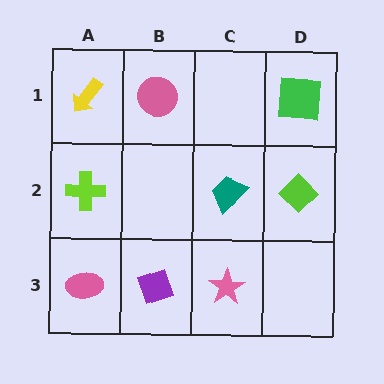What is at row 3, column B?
A purple diamond.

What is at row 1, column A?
A yellow arrow.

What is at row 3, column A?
A pink ellipse.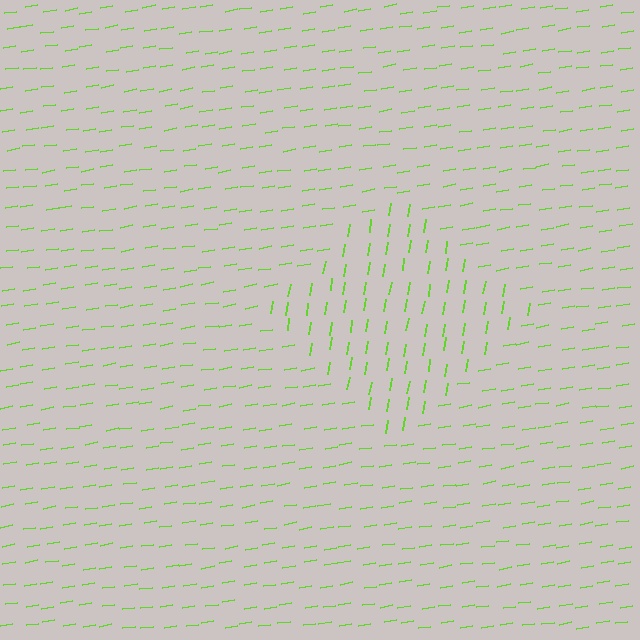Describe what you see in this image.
The image is filled with small lime line segments. A diamond region in the image has lines oriented differently from the surrounding lines, creating a visible texture boundary.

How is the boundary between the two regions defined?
The boundary is defined purely by a change in line orientation (approximately 71 degrees difference). All lines are the same color and thickness.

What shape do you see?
I see a diamond.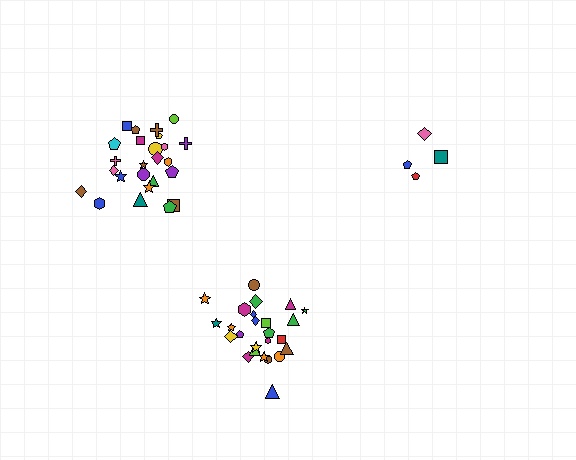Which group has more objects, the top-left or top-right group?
The top-left group.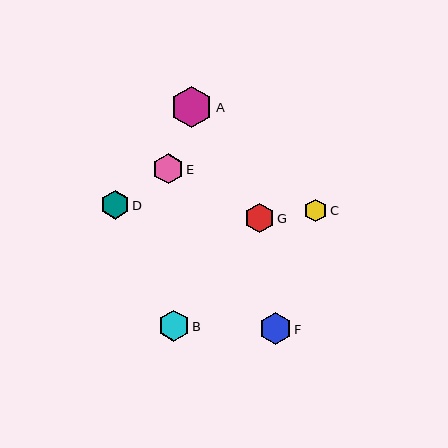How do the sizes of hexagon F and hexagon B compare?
Hexagon F and hexagon B are approximately the same size.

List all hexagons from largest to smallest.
From largest to smallest: A, F, B, E, G, D, C.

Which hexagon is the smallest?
Hexagon C is the smallest with a size of approximately 23 pixels.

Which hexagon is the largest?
Hexagon A is the largest with a size of approximately 42 pixels.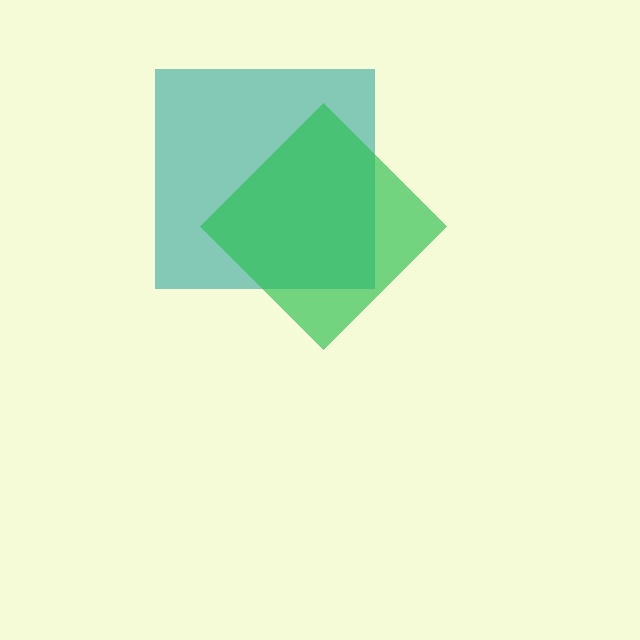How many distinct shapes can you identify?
There are 2 distinct shapes: a teal square, a green diamond.